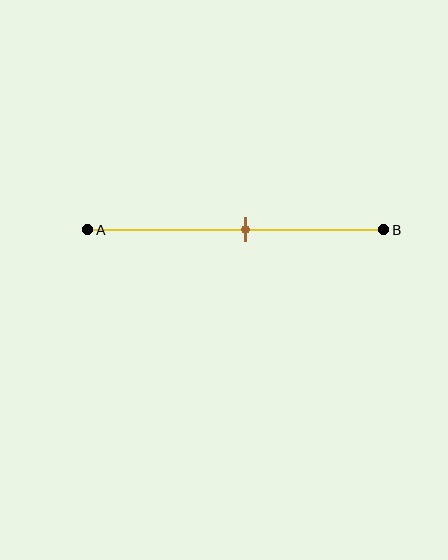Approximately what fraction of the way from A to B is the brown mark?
The brown mark is approximately 55% of the way from A to B.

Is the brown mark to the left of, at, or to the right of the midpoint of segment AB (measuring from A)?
The brown mark is to the right of the midpoint of segment AB.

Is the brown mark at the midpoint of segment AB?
No, the mark is at about 55% from A, not at the 50% midpoint.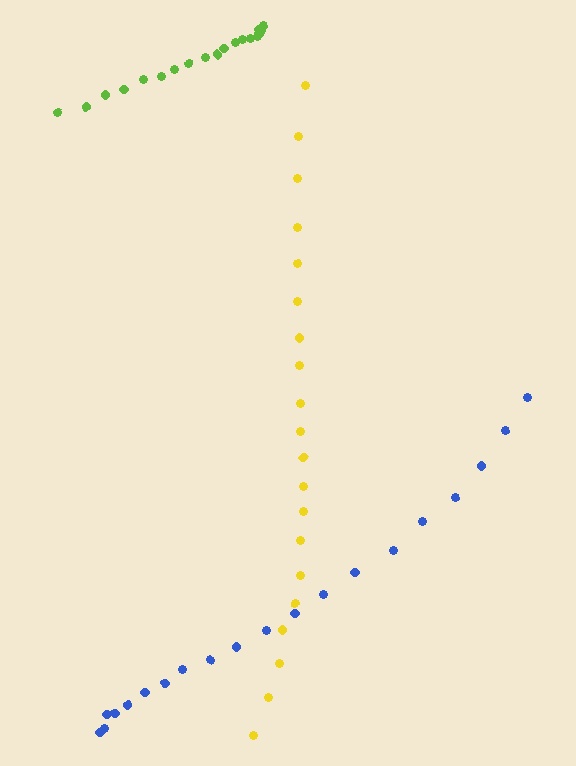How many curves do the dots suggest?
There are 3 distinct paths.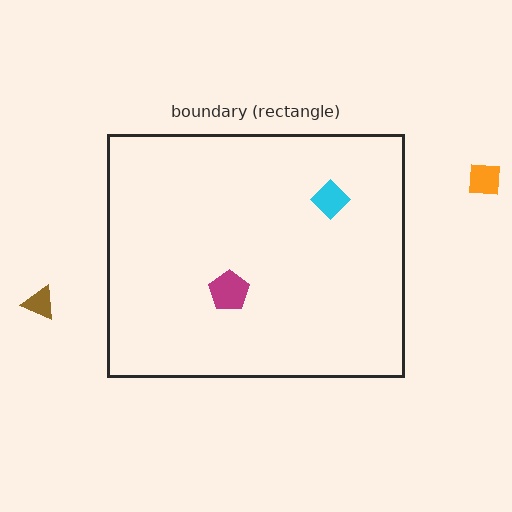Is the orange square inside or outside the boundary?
Outside.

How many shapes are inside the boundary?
2 inside, 2 outside.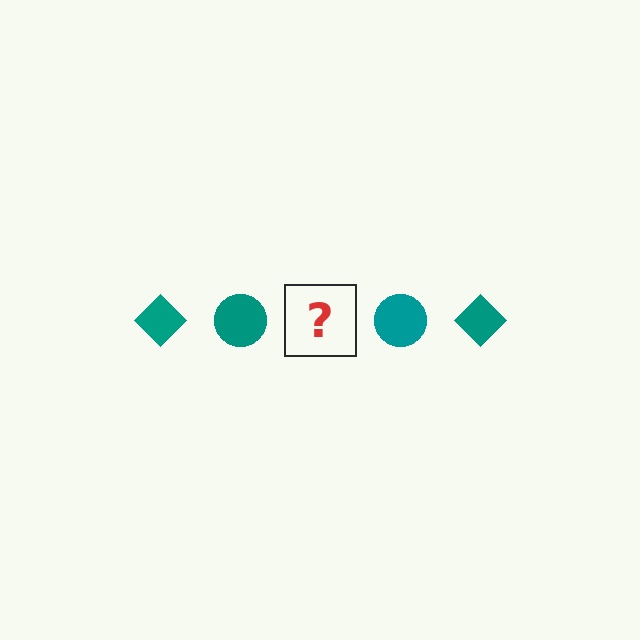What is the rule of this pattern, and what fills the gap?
The rule is that the pattern cycles through diamond, circle shapes in teal. The gap should be filled with a teal diamond.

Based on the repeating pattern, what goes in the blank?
The blank should be a teal diamond.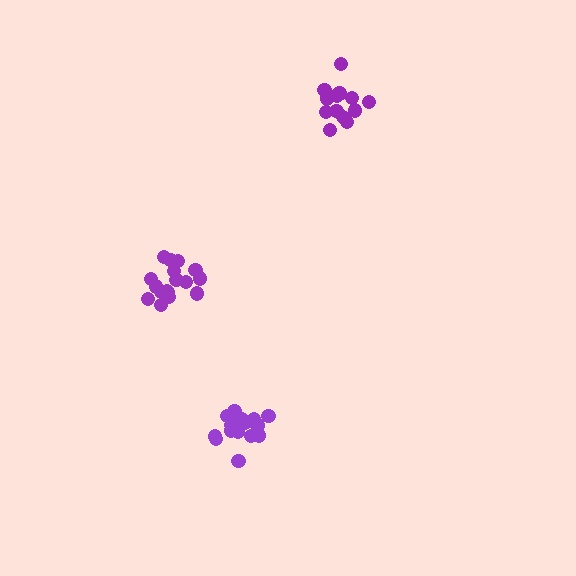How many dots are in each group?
Group 1: 17 dots, Group 2: 13 dots, Group 3: 17 dots (47 total).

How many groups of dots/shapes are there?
There are 3 groups.